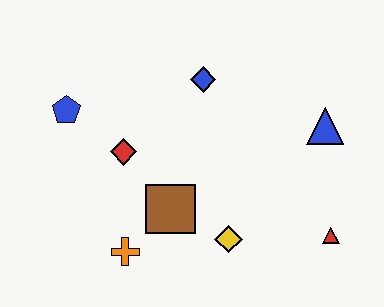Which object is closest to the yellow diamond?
The brown square is closest to the yellow diamond.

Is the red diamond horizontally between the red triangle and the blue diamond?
No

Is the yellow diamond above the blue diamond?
No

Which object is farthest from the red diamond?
The red triangle is farthest from the red diamond.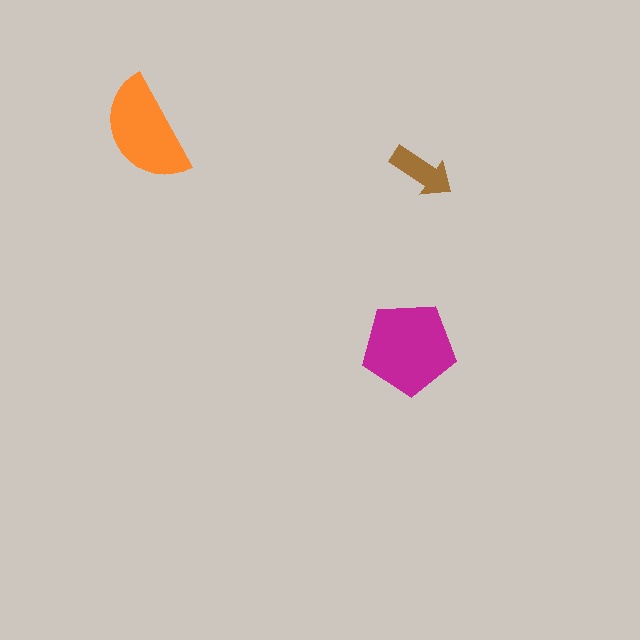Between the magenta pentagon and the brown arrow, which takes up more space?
The magenta pentagon.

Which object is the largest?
The magenta pentagon.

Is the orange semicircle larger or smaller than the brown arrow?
Larger.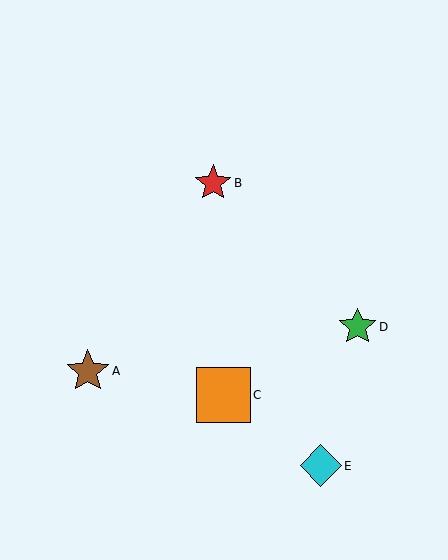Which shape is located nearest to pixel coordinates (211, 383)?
The orange square (labeled C) at (223, 395) is nearest to that location.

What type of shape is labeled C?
Shape C is an orange square.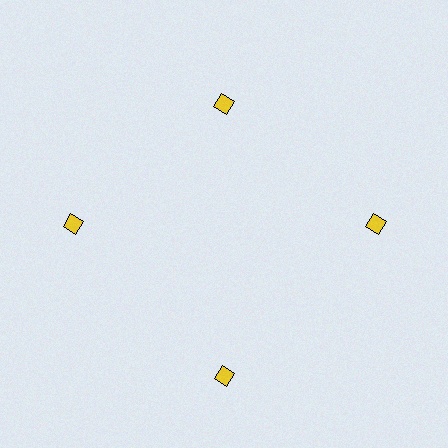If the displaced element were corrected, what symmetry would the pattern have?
It would have 4-fold rotational symmetry — the pattern would map onto itself every 90 degrees.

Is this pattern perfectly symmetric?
No. The 4 yellow diamonds are arranged in a ring, but one element near the 12 o'clock position is pulled inward toward the center, breaking the 4-fold rotational symmetry.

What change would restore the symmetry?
The symmetry would be restored by moving it outward, back onto the ring so that all 4 diamonds sit at equal angles and equal distance from the center.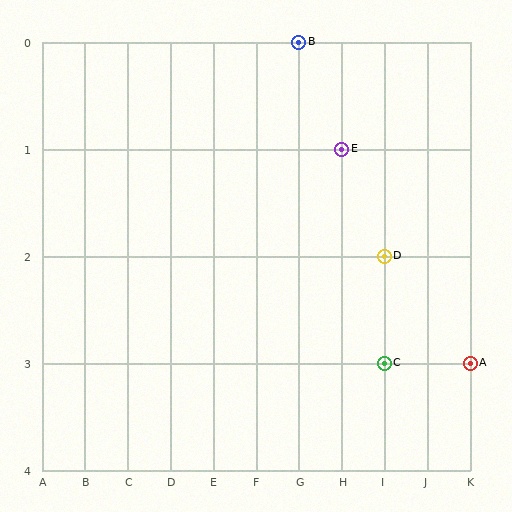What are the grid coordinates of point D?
Point D is at grid coordinates (I, 2).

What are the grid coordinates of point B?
Point B is at grid coordinates (G, 0).